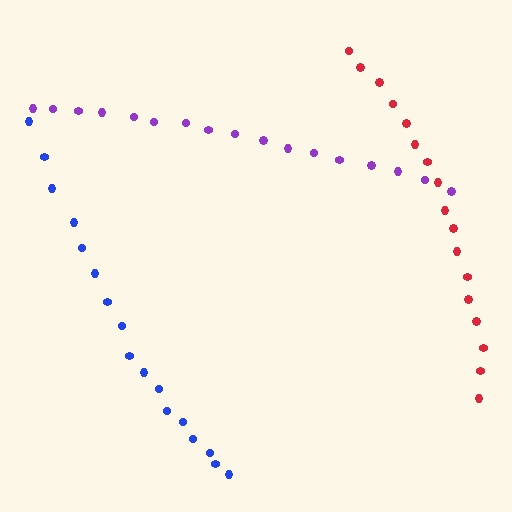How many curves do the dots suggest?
There are 3 distinct paths.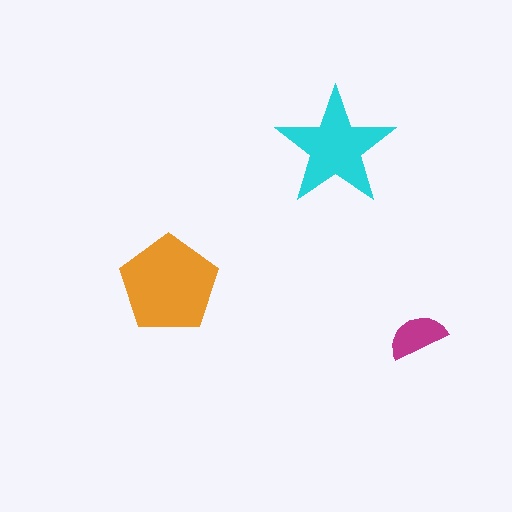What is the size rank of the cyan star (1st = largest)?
2nd.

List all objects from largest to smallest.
The orange pentagon, the cyan star, the magenta semicircle.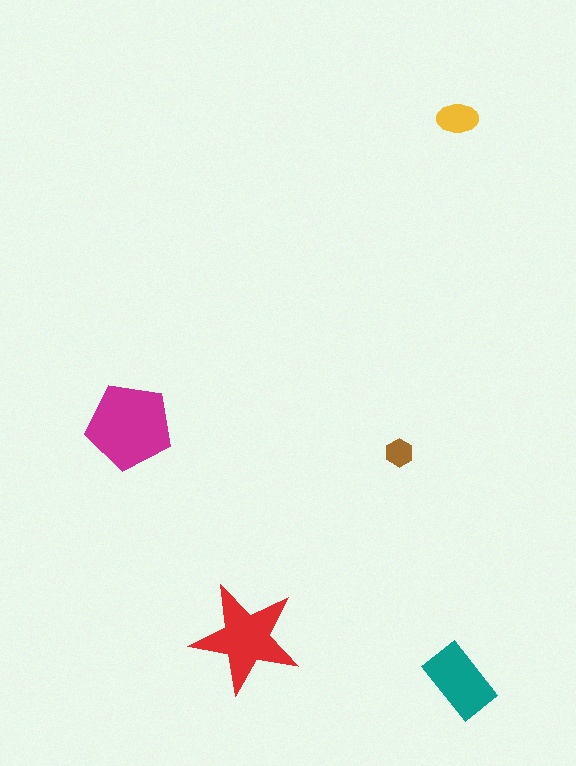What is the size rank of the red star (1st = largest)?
2nd.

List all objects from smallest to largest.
The brown hexagon, the yellow ellipse, the teal rectangle, the red star, the magenta pentagon.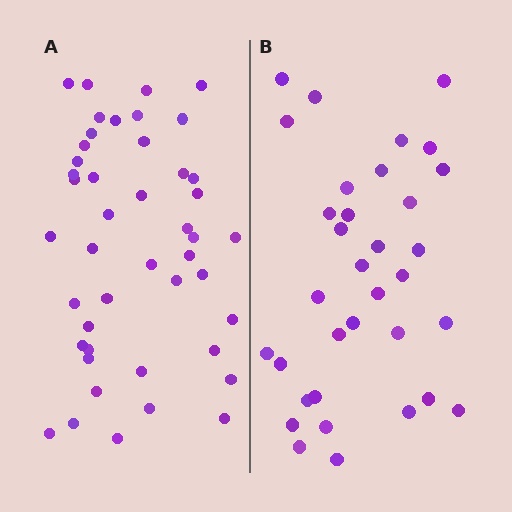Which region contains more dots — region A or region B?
Region A (the left region) has more dots.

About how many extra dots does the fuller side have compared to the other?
Region A has roughly 12 or so more dots than region B.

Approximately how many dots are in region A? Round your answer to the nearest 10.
About 40 dots. (The exact count is 45, which rounds to 40.)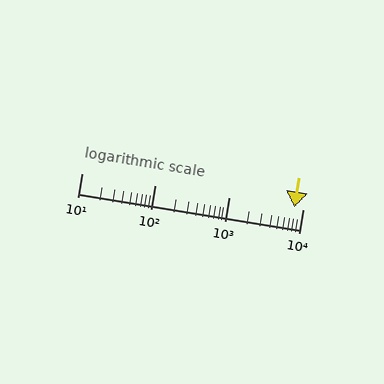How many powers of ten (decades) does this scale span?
The scale spans 3 decades, from 10 to 10000.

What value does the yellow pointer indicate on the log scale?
The pointer indicates approximately 7800.